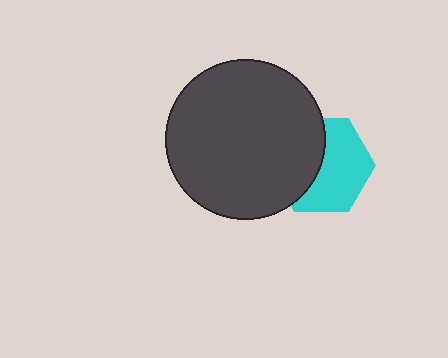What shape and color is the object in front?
The object in front is a dark gray circle.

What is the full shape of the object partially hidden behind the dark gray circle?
The partially hidden object is a cyan hexagon.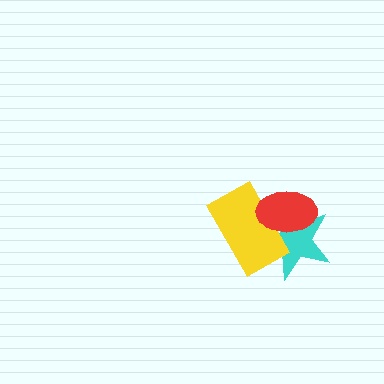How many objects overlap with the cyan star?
2 objects overlap with the cyan star.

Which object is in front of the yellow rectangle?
The red ellipse is in front of the yellow rectangle.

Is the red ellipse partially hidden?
No, no other shape covers it.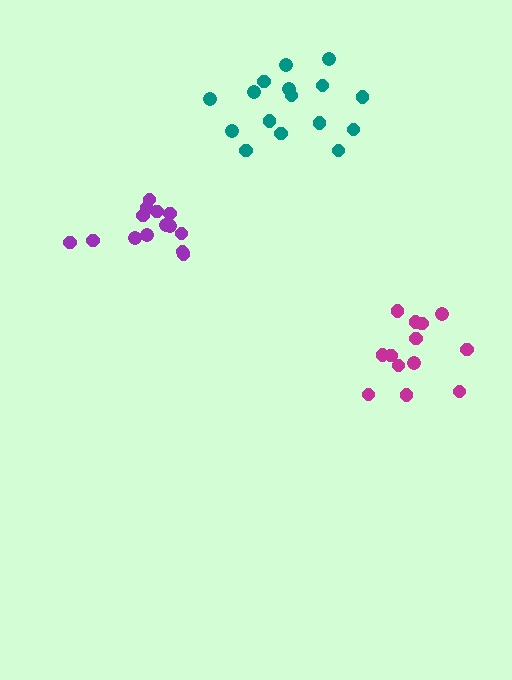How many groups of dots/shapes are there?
There are 3 groups.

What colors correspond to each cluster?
The clusters are colored: teal, purple, magenta.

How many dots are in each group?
Group 1: 16 dots, Group 2: 14 dots, Group 3: 13 dots (43 total).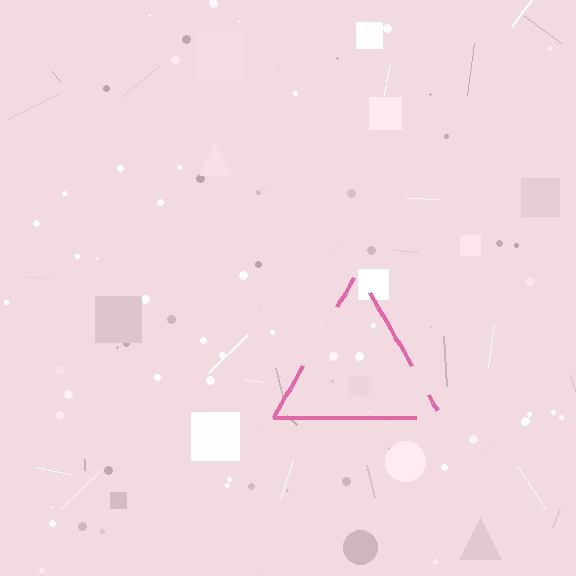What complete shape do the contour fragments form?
The contour fragments form a triangle.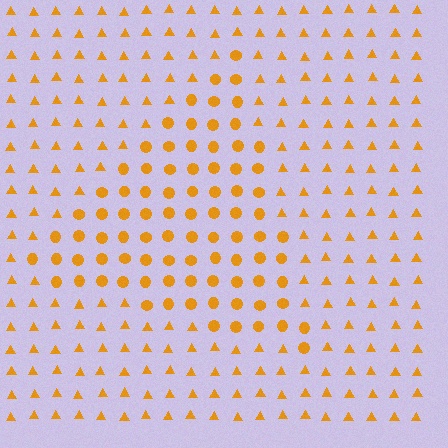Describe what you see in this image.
The image is filled with small orange elements arranged in a uniform grid. A triangle-shaped region contains circles, while the surrounding area contains triangles. The boundary is defined purely by the change in element shape.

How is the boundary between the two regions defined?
The boundary is defined by a change in element shape: circles inside vs. triangles outside. All elements share the same color and spacing.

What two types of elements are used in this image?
The image uses circles inside the triangle region and triangles outside it.